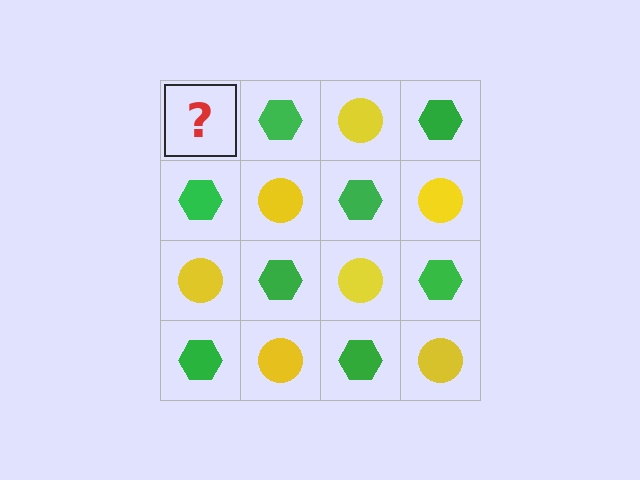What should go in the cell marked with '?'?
The missing cell should contain a yellow circle.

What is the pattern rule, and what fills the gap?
The rule is that it alternates yellow circle and green hexagon in a checkerboard pattern. The gap should be filled with a yellow circle.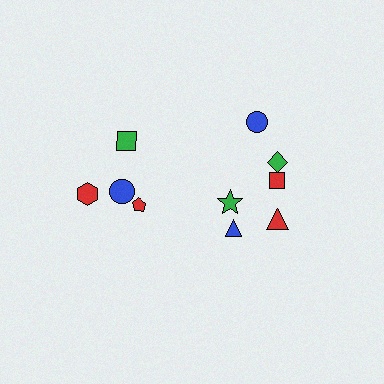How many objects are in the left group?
There are 4 objects.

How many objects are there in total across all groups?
There are 10 objects.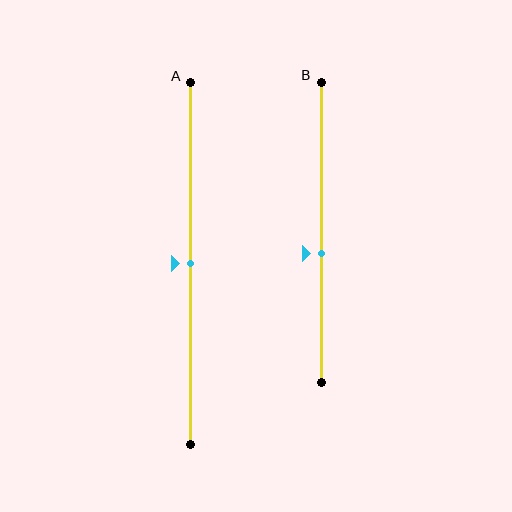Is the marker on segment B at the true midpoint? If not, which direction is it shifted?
No, the marker on segment B is shifted downward by about 7% of the segment length.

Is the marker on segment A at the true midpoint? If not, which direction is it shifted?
Yes, the marker on segment A is at the true midpoint.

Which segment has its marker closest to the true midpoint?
Segment A has its marker closest to the true midpoint.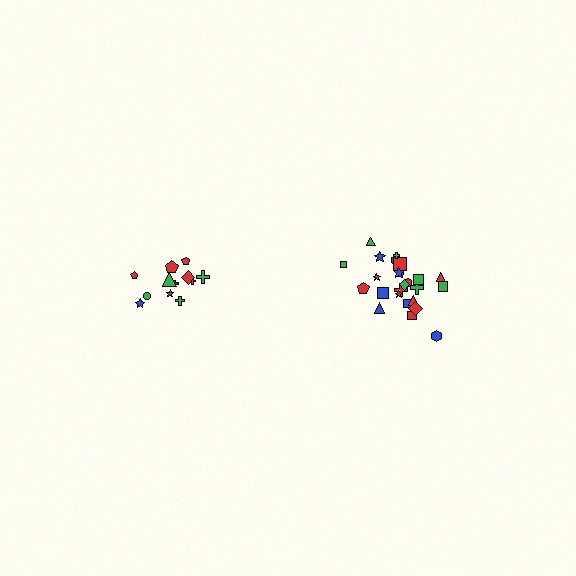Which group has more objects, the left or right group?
The right group.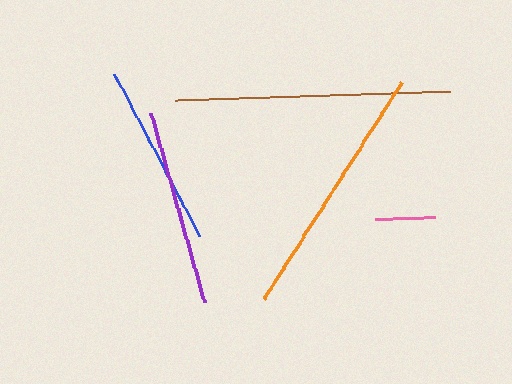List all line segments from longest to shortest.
From longest to shortest: brown, orange, purple, blue, pink.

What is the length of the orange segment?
The orange segment is approximately 257 pixels long.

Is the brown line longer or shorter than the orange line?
The brown line is longer than the orange line.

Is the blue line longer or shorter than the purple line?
The purple line is longer than the blue line.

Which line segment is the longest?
The brown line is the longest at approximately 275 pixels.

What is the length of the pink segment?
The pink segment is approximately 61 pixels long.